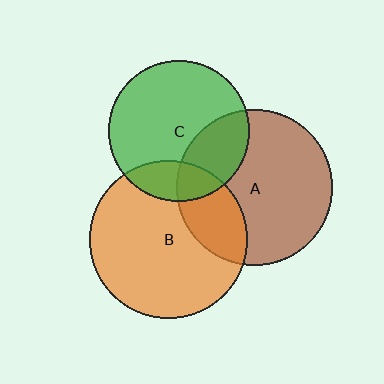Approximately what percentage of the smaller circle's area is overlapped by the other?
Approximately 20%.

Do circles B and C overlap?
Yes.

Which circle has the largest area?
Circle B (orange).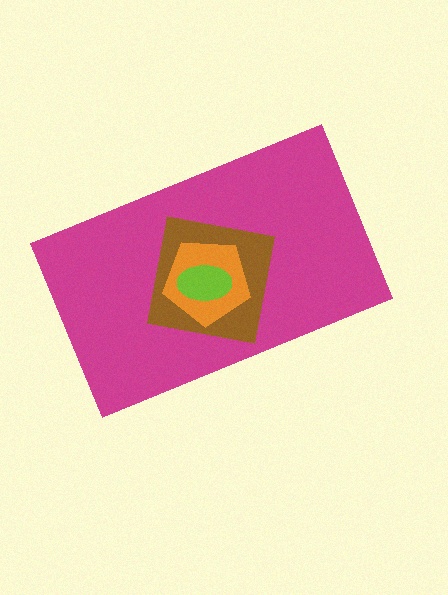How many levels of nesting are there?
4.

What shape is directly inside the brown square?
The orange pentagon.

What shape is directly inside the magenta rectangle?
The brown square.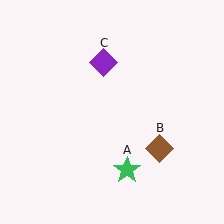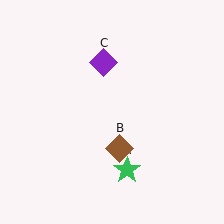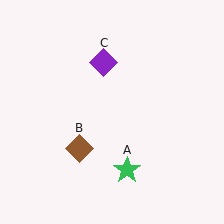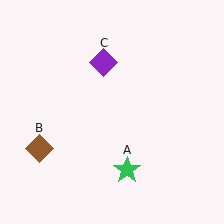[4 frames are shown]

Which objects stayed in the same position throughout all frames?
Green star (object A) and purple diamond (object C) remained stationary.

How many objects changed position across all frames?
1 object changed position: brown diamond (object B).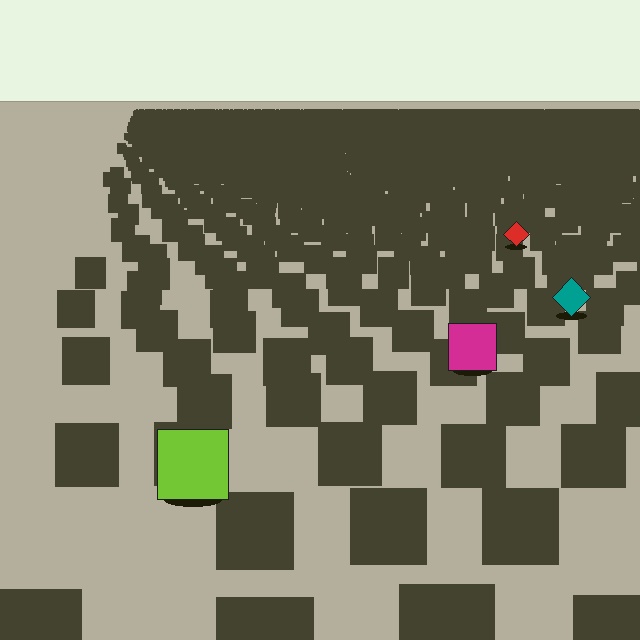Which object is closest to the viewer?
The lime square is closest. The texture marks near it are larger and more spread out.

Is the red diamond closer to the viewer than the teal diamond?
No. The teal diamond is closer — you can tell from the texture gradient: the ground texture is coarser near it.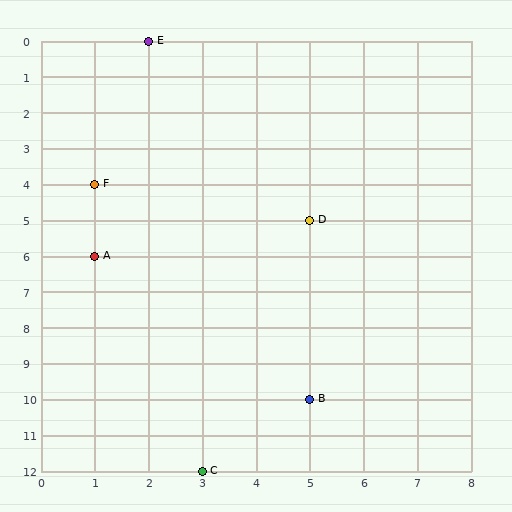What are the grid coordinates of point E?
Point E is at grid coordinates (2, 0).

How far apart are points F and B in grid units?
Points F and B are 4 columns and 6 rows apart (about 7.2 grid units diagonally).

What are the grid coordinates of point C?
Point C is at grid coordinates (3, 12).